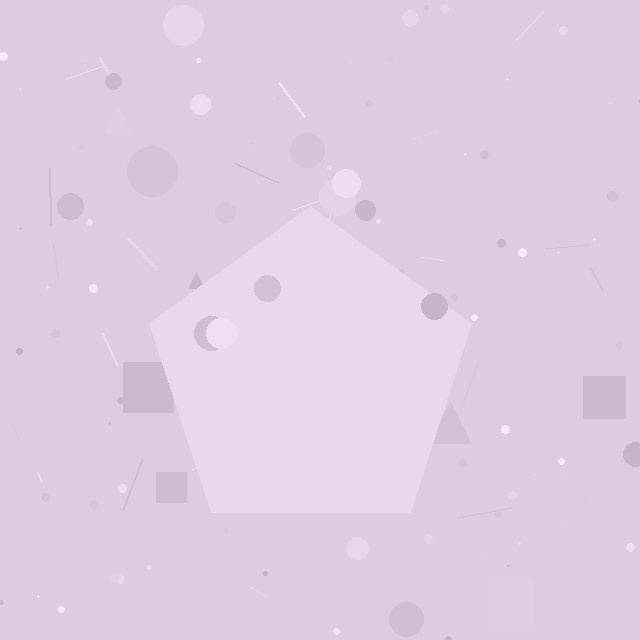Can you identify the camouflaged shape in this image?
The camouflaged shape is a pentagon.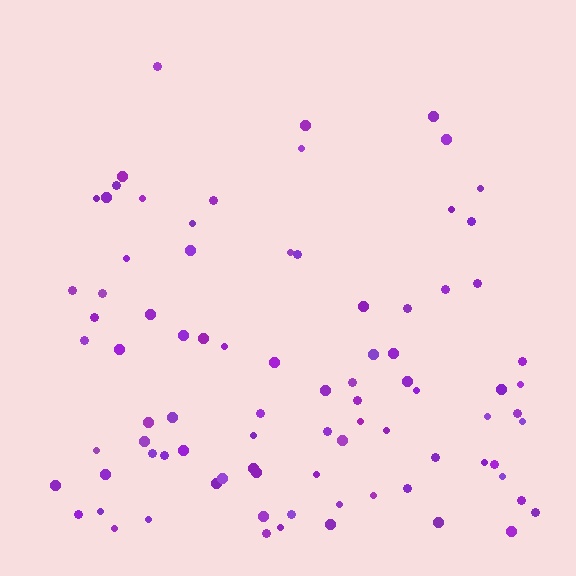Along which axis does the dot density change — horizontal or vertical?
Vertical.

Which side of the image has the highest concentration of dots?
The bottom.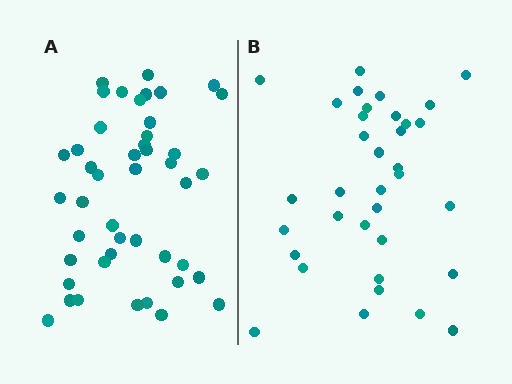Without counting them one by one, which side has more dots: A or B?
Region A (the left region) has more dots.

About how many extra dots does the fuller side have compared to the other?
Region A has roughly 10 or so more dots than region B.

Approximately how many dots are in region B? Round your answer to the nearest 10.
About 40 dots. (The exact count is 35, which rounds to 40.)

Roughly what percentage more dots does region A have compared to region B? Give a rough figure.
About 30% more.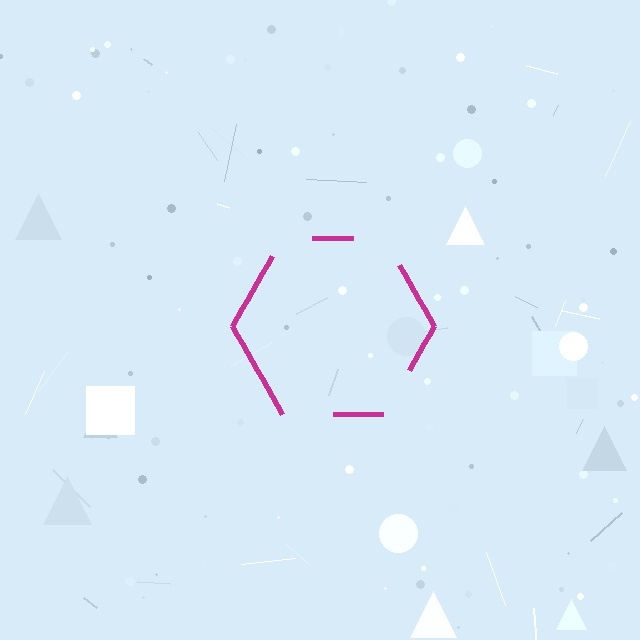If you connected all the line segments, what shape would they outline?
They would outline a hexagon.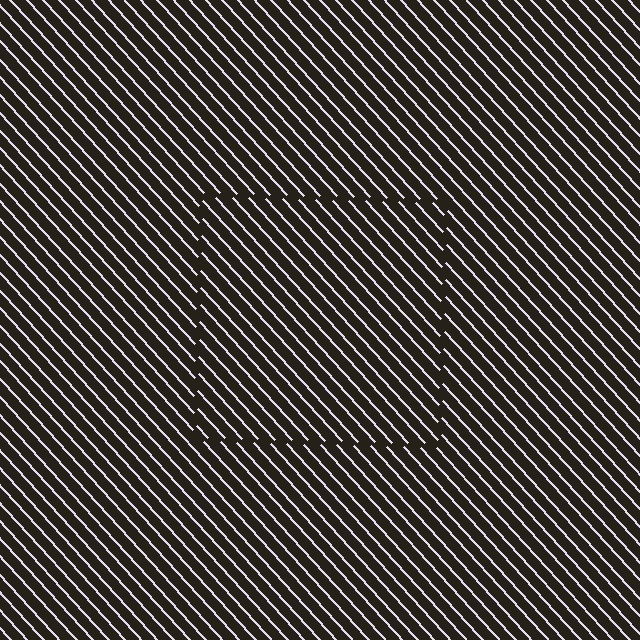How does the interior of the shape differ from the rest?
The interior of the shape contains the same grating, shifted by half a period — the contour is defined by the phase discontinuity where line-ends from the inner and outer gratings abut.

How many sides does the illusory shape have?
4 sides — the line-ends trace a square.